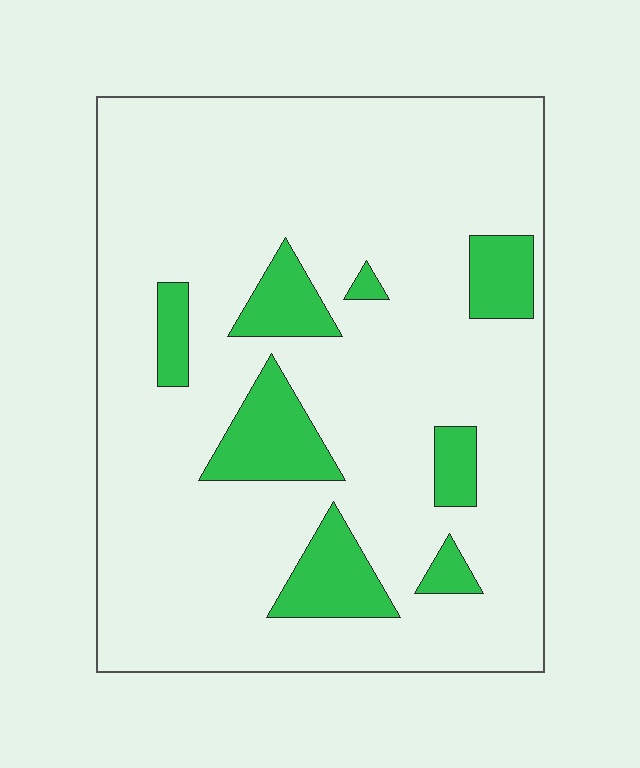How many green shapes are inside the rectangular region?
8.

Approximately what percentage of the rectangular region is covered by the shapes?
Approximately 15%.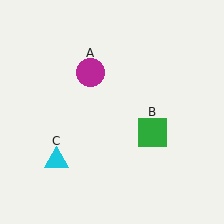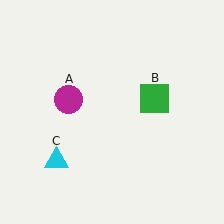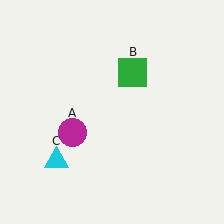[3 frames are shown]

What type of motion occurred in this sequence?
The magenta circle (object A), green square (object B) rotated counterclockwise around the center of the scene.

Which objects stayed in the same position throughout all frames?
Cyan triangle (object C) remained stationary.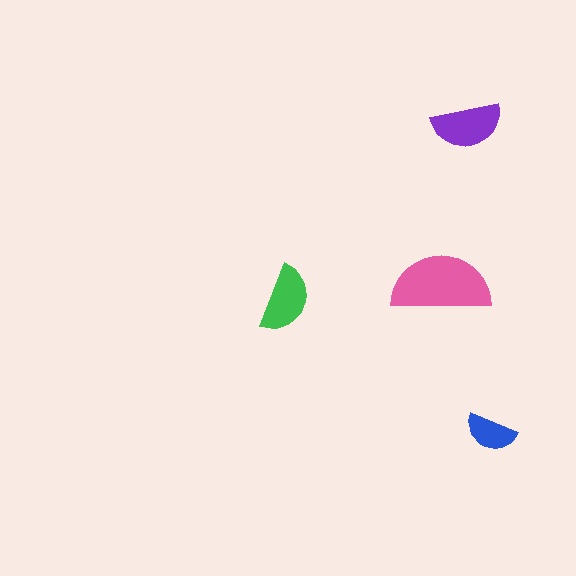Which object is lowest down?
The blue semicircle is bottommost.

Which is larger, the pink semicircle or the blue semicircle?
The pink one.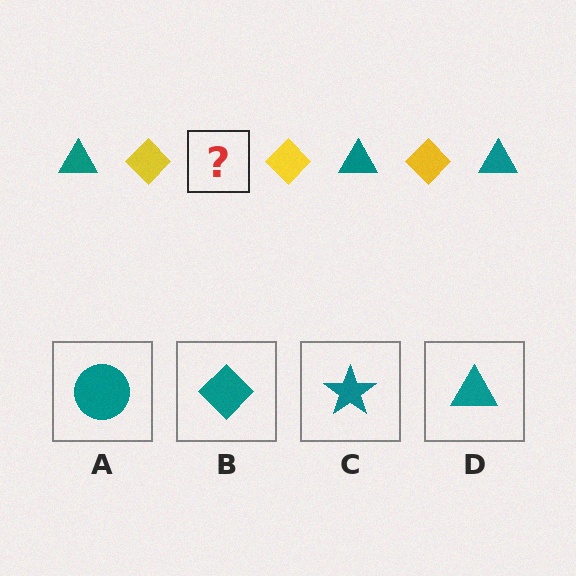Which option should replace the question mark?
Option D.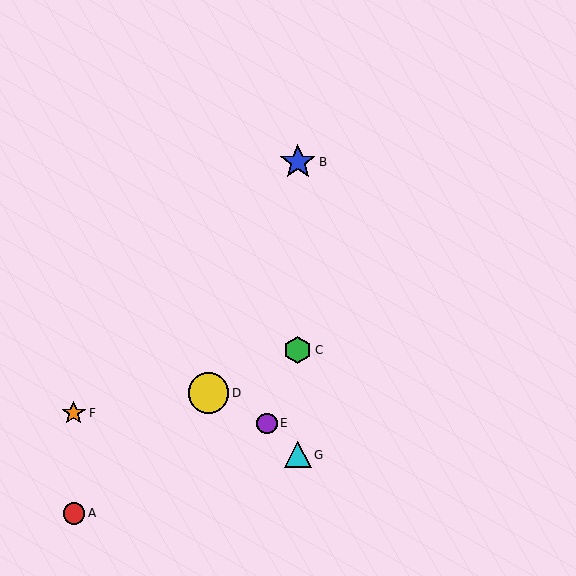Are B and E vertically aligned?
No, B is at x≈298 and E is at x≈267.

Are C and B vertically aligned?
Yes, both are at x≈298.